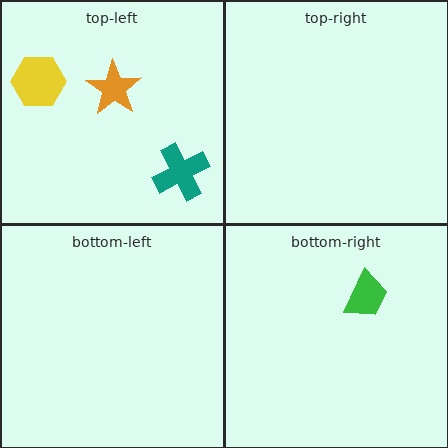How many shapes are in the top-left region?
3.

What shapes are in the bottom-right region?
The green trapezoid.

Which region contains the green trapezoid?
The bottom-right region.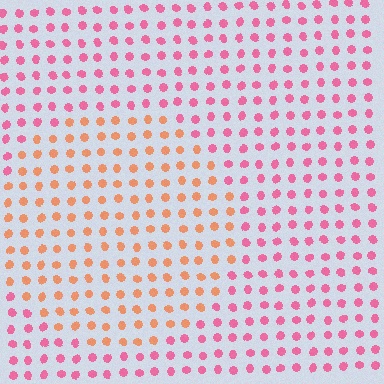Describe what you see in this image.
The image is filled with small pink elements in a uniform arrangement. A circle-shaped region is visible where the elements are tinted to a slightly different hue, forming a subtle color boundary.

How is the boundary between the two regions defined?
The boundary is defined purely by a slight shift in hue (about 44 degrees). Spacing, size, and orientation are identical on both sides.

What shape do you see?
I see a circle.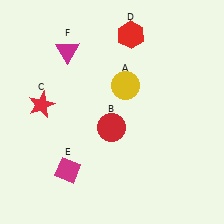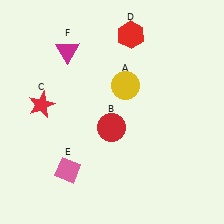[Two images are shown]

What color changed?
The diamond (E) changed from magenta in Image 1 to pink in Image 2.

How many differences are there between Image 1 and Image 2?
There is 1 difference between the two images.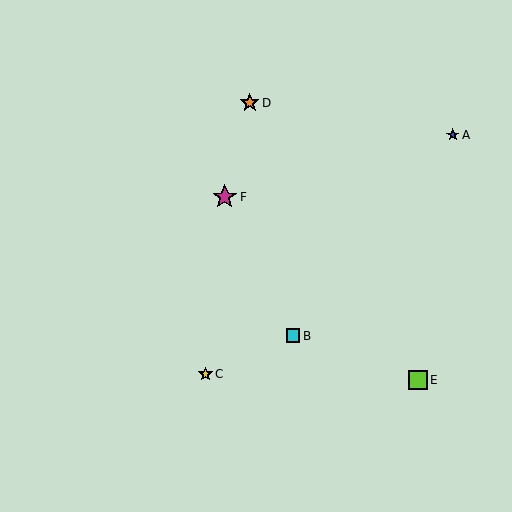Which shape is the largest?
The magenta star (labeled F) is the largest.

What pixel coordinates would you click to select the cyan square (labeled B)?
Click at (293, 336) to select the cyan square B.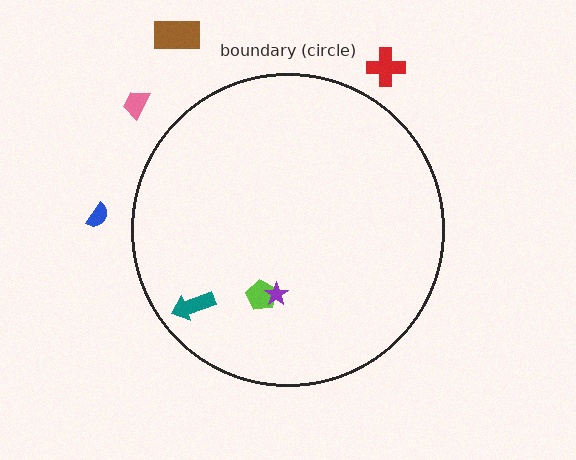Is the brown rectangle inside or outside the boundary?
Outside.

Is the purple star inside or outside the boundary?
Inside.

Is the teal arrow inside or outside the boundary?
Inside.